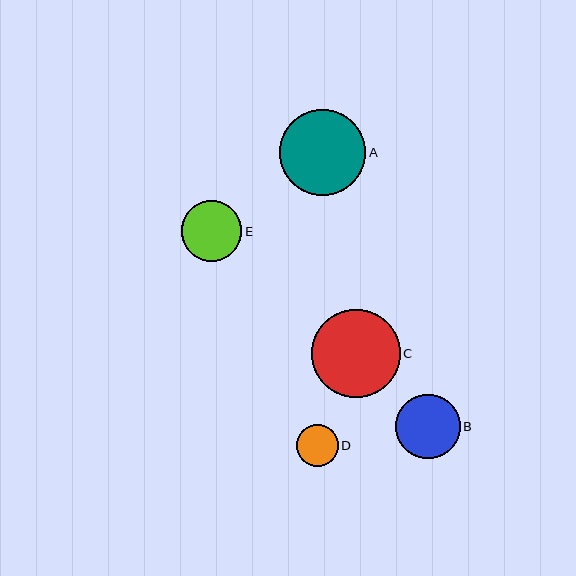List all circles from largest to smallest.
From largest to smallest: C, A, B, E, D.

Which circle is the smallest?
Circle D is the smallest with a size of approximately 42 pixels.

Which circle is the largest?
Circle C is the largest with a size of approximately 88 pixels.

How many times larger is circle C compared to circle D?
Circle C is approximately 2.1 times the size of circle D.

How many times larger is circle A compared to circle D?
Circle A is approximately 2.0 times the size of circle D.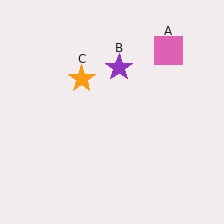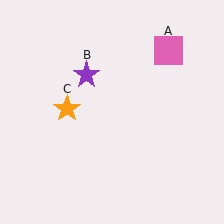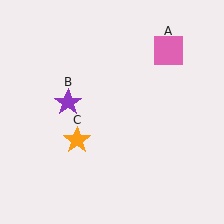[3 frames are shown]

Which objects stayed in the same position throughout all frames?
Pink square (object A) remained stationary.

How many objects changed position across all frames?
2 objects changed position: purple star (object B), orange star (object C).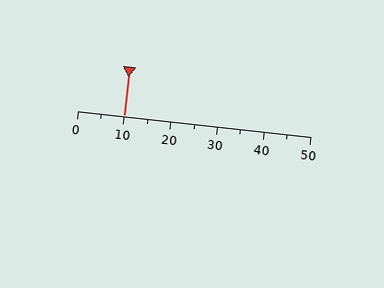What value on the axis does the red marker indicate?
The marker indicates approximately 10.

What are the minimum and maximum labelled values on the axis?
The axis runs from 0 to 50.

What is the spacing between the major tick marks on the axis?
The major ticks are spaced 10 apart.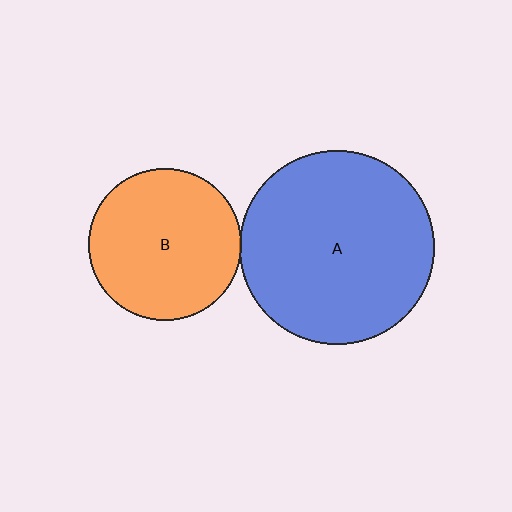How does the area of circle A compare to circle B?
Approximately 1.6 times.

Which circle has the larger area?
Circle A (blue).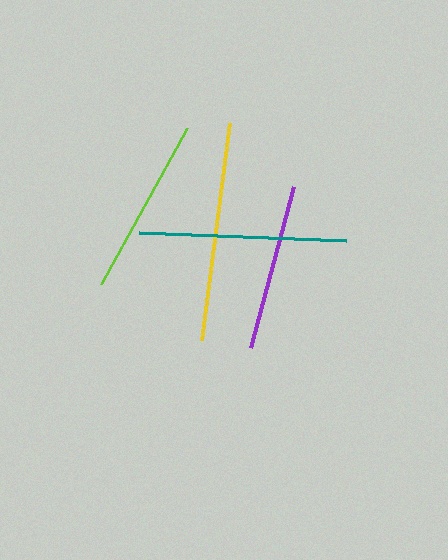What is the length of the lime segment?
The lime segment is approximately 179 pixels long.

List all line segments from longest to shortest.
From longest to shortest: yellow, teal, lime, purple.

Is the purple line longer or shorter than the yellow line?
The yellow line is longer than the purple line.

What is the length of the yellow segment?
The yellow segment is approximately 219 pixels long.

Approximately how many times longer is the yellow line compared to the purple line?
The yellow line is approximately 1.3 times the length of the purple line.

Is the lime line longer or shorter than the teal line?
The teal line is longer than the lime line.